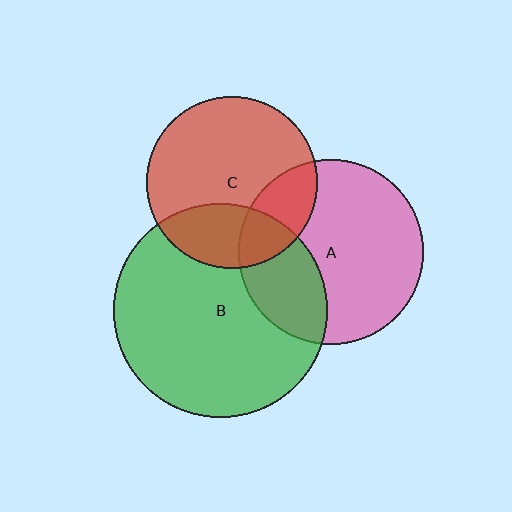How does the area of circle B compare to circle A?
Approximately 1.3 times.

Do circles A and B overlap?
Yes.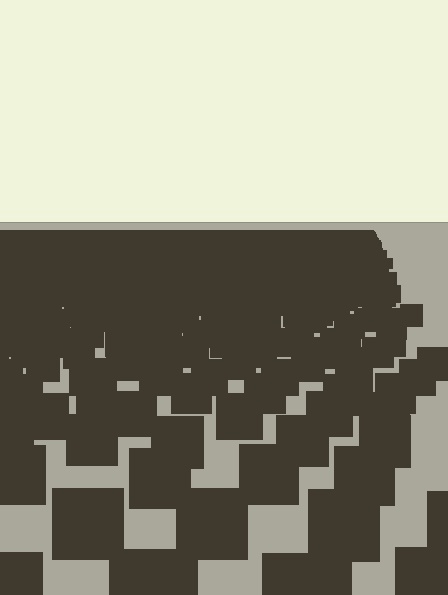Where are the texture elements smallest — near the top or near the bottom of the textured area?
Near the top.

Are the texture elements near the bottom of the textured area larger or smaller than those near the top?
Larger. Near the bottom, elements are closer to the viewer and appear at a bigger on-screen size.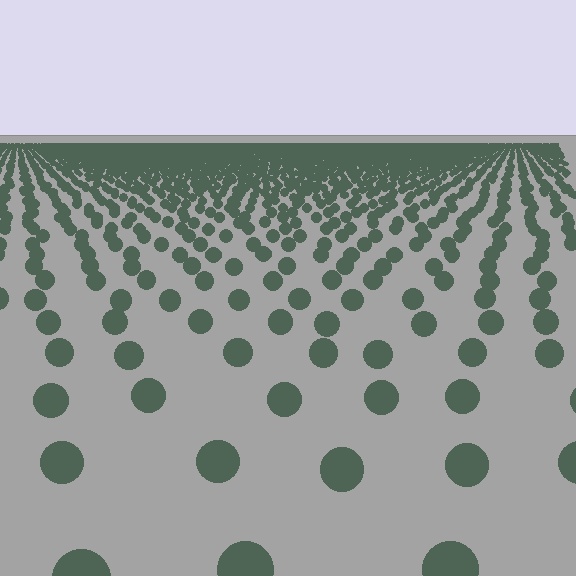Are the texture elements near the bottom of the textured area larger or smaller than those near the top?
Larger. Near the bottom, elements are closer to the viewer and appear at a bigger on-screen size.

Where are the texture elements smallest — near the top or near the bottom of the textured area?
Near the top.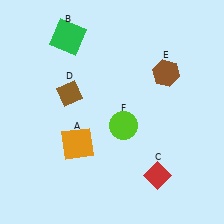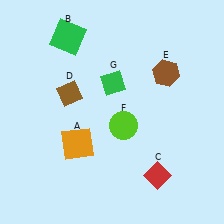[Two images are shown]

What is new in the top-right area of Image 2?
A green diamond (G) was added in the top-right area of Image 2.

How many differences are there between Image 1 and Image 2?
There is 1 difference between the two images.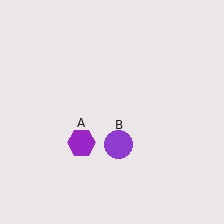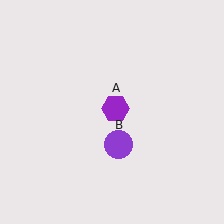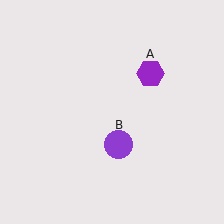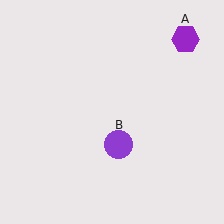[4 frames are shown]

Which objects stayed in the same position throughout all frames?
Purple circle (object B) remained stationary.